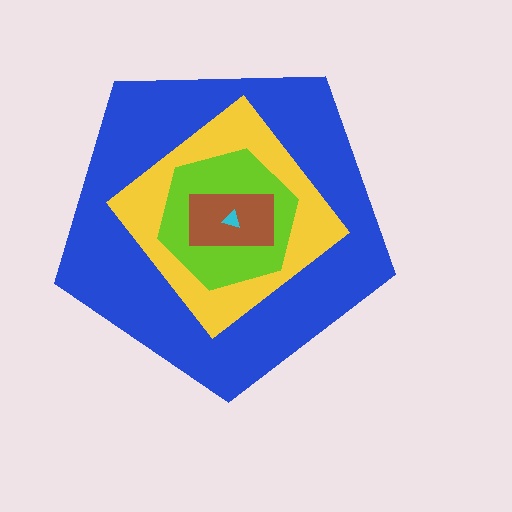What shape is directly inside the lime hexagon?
The brown rectangle.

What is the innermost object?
The cyan triangle.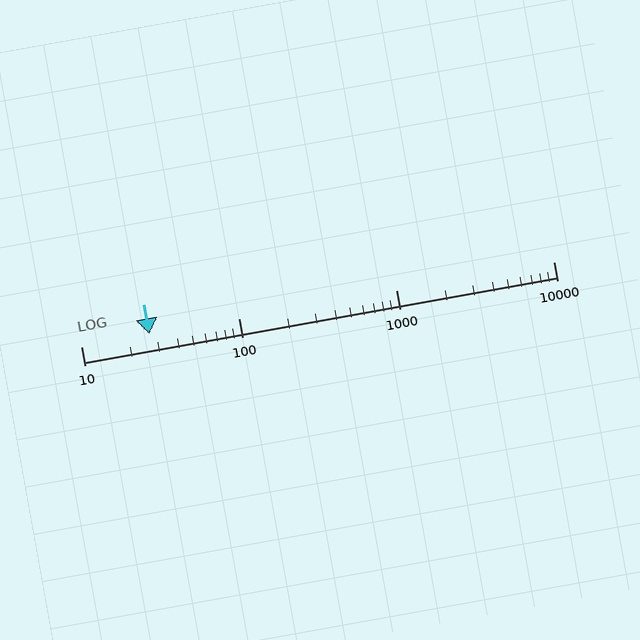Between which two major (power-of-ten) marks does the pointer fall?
The pointer is between 10 and 100.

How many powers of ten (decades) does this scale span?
The scale spans 3 decades, from 10 to 10000.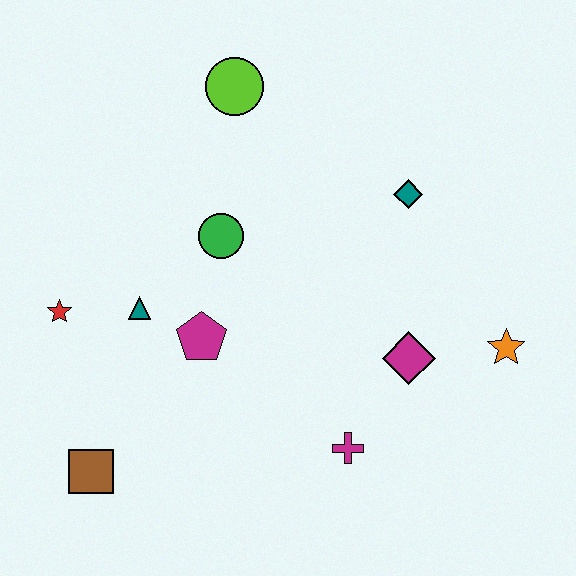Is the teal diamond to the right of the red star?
Yes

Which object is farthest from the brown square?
The orange star is farthest from the brown square.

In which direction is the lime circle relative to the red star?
The lime circle is above the red star.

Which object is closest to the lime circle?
The green circle is closest to the lime circle.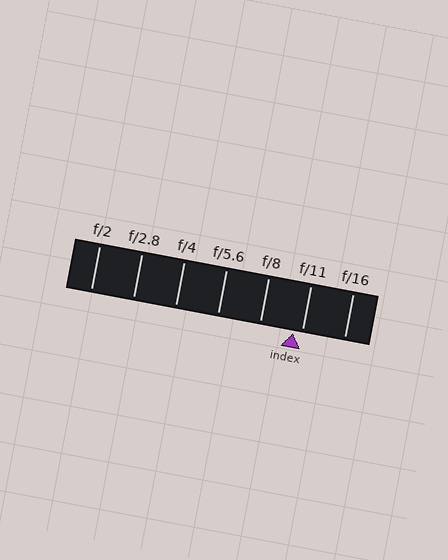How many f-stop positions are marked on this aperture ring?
There are 7 f-stop positions marked.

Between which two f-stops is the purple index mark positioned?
The index mark is between f/8 and f/11.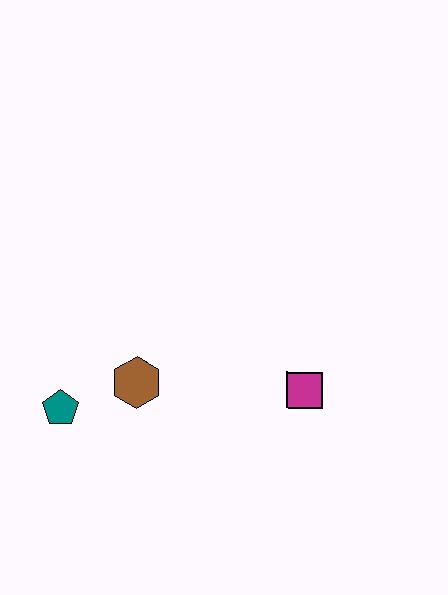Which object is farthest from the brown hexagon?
The magenta square is farthest from the brown hexagon.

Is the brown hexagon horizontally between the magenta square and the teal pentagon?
Yes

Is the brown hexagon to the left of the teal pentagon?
No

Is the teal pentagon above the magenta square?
No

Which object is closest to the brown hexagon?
The teal pentagon is closest to the brown hexagon.